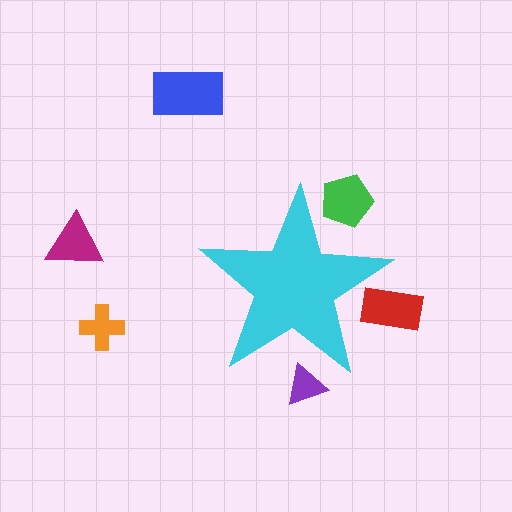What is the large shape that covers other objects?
A cyan star.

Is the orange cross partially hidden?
No, the orange cross is fully visible.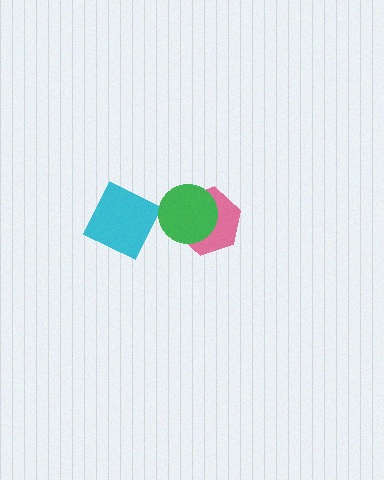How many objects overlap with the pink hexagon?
1 object overlaps with the pink hexagon.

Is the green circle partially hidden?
No, no other shape covers it.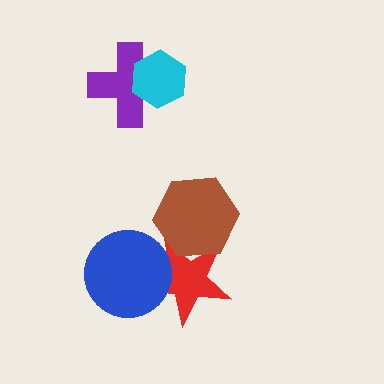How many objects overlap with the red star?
2 objects overlap with the red star.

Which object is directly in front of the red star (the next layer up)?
The brown hexagon is directly in front of the red star.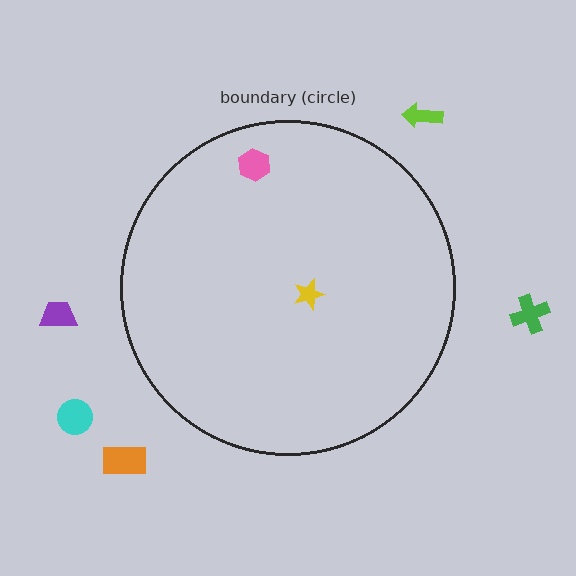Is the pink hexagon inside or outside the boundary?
Inside.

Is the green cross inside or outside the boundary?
Outside.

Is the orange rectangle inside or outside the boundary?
Outside.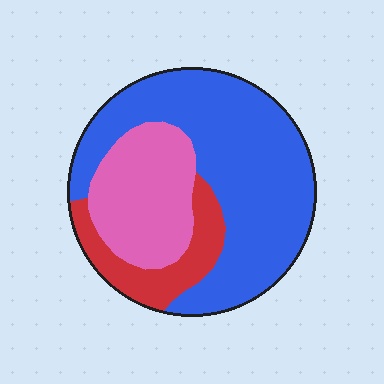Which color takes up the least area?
Red, at roughly 15%.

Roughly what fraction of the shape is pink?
Pink covers around 25% of the shape.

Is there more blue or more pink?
Blue.